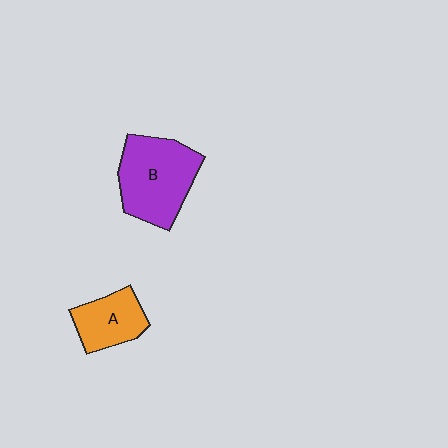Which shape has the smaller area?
Shape A (orange).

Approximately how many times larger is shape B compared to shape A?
Approximately 1.7 times.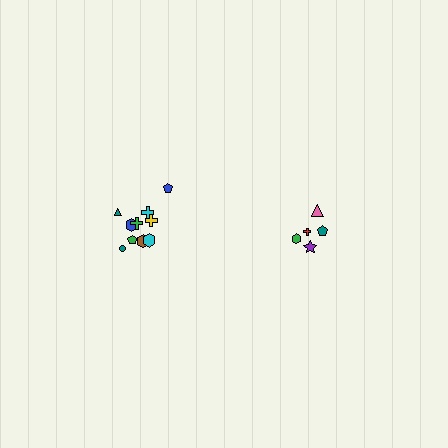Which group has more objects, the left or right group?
The left group.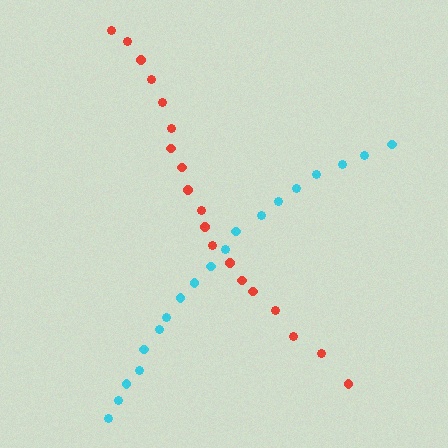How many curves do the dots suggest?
There are 2 distinct paths.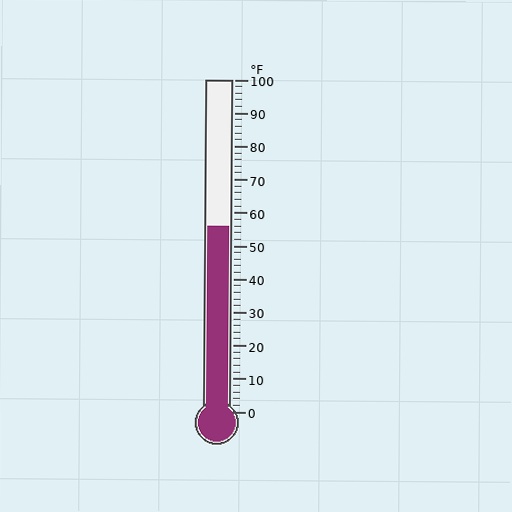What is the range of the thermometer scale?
The thermometer scale ranges from 0°F to 100°F.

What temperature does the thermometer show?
The thermometer shows approximately 56°F.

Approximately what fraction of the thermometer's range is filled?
The thermometer is filled to approximately 55% of its range.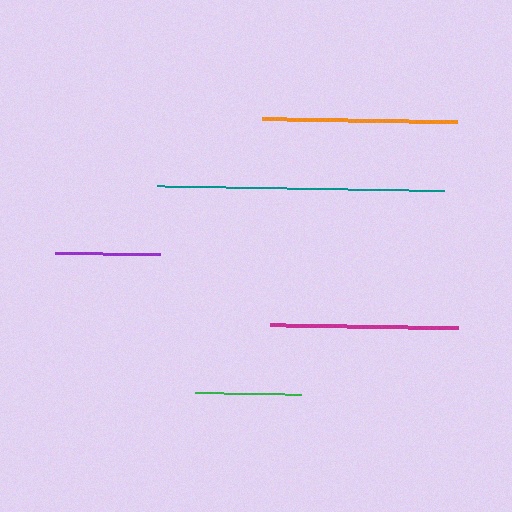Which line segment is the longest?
The teal line is the longest at approximately 286 pixels.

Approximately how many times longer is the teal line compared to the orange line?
The teal line is approximately 1.5 times the length of the orange line.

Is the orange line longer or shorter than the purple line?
The orange line is longer than the purple line.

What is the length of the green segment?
The green segment is approximately 106 pixels long.